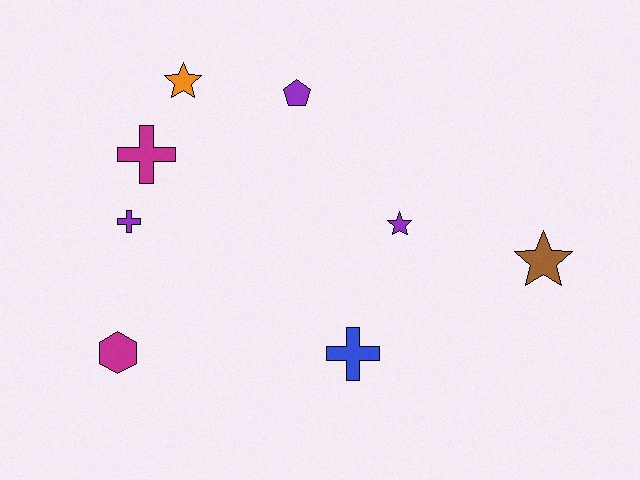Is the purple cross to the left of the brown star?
Yes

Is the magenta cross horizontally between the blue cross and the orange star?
No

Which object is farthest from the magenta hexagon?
The brown star is farthest from the magenta hexagon.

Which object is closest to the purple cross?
The magenta cross is closest to the purple cross.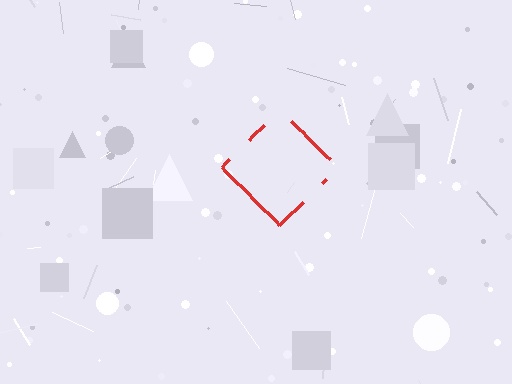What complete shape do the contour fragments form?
The contour fragments form a diamond.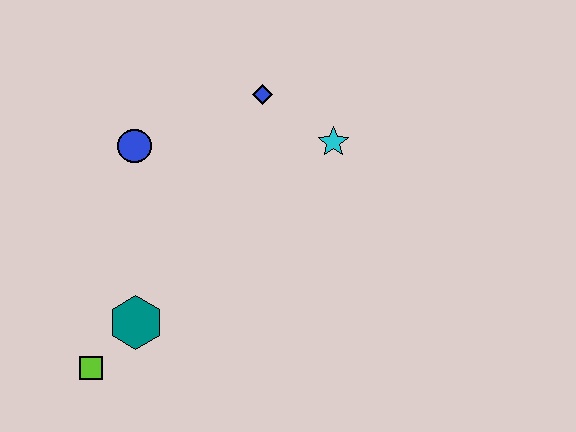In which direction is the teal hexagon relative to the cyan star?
The teal hexagon is to the left of the cyan star.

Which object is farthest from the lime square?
The cyan star is farthest from the lime square.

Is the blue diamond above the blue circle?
Yes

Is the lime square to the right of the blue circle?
No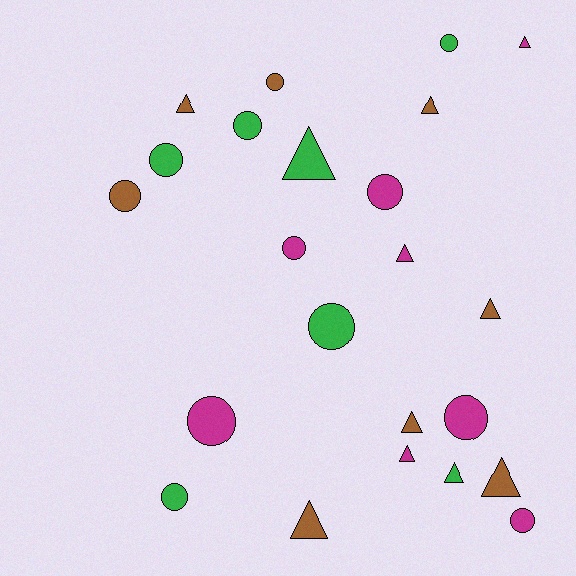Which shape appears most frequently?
Circle, with 12 objects.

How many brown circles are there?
There are 2 brown circles.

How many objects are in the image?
There are 23 objects.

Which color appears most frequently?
Brown, with 8 objects.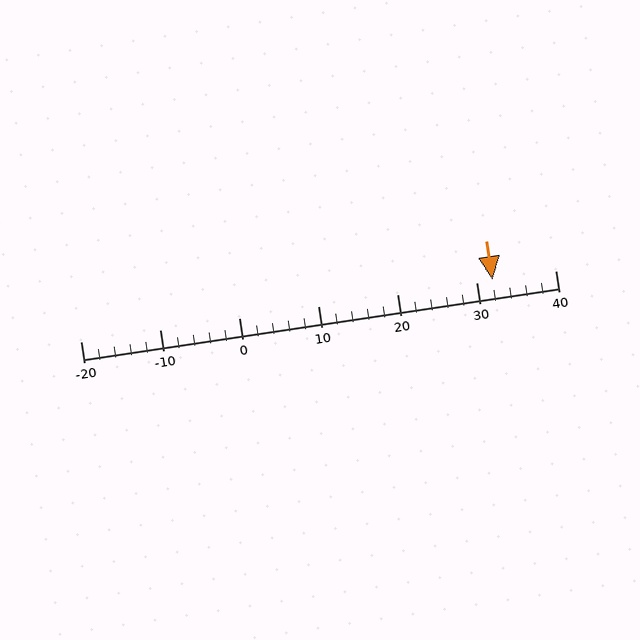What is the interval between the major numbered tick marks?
The major tick marks are spaced 10 units apart.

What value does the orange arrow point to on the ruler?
The orange arrow points to approximately 32.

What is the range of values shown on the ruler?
The ruler shows values from -20 to 40.